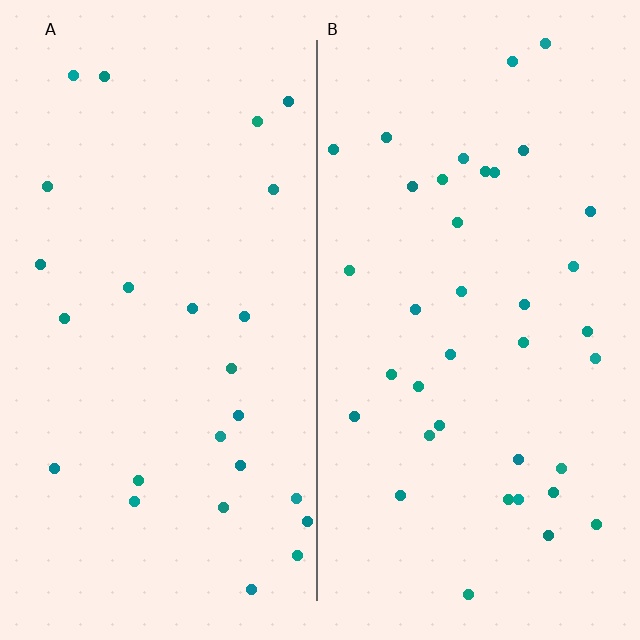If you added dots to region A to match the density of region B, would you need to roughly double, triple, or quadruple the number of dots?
Approximately double.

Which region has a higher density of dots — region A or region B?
B (the right).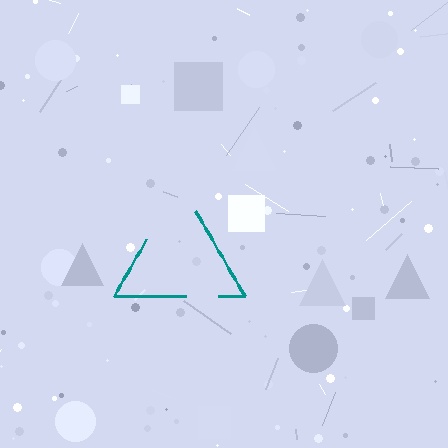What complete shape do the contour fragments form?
The contour fragments form a triangle.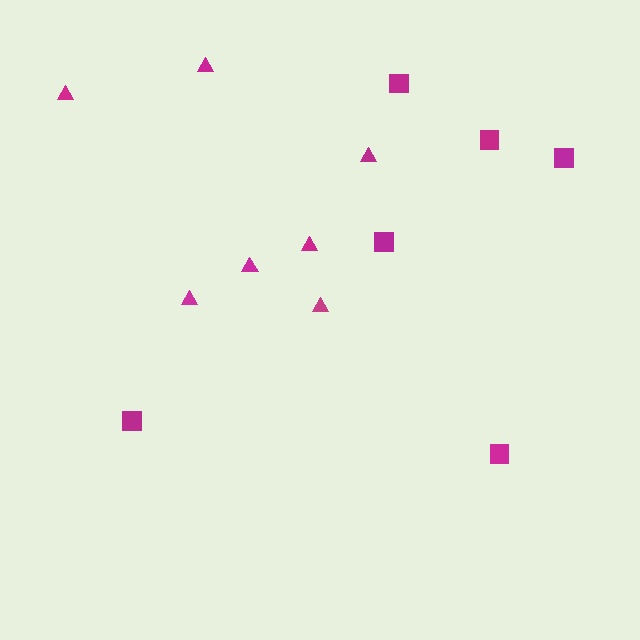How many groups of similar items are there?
There are 2 groups: one group of squares (6) and one group of triangles (7).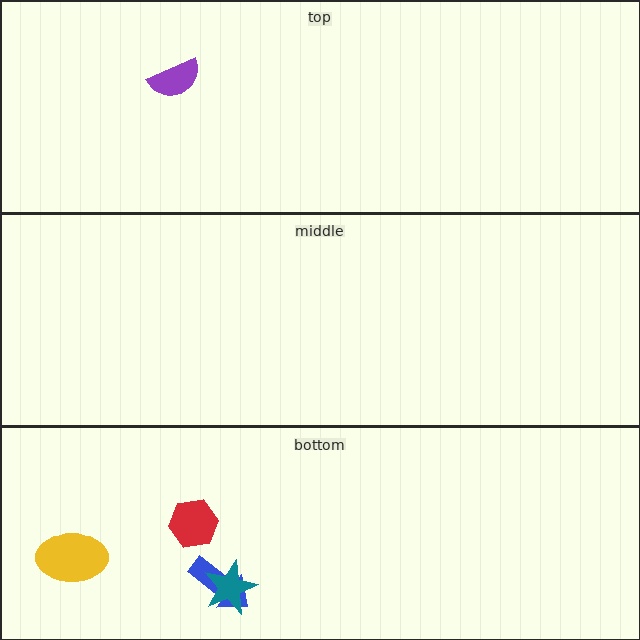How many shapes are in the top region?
1.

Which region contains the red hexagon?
The bottom region.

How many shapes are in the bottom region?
4.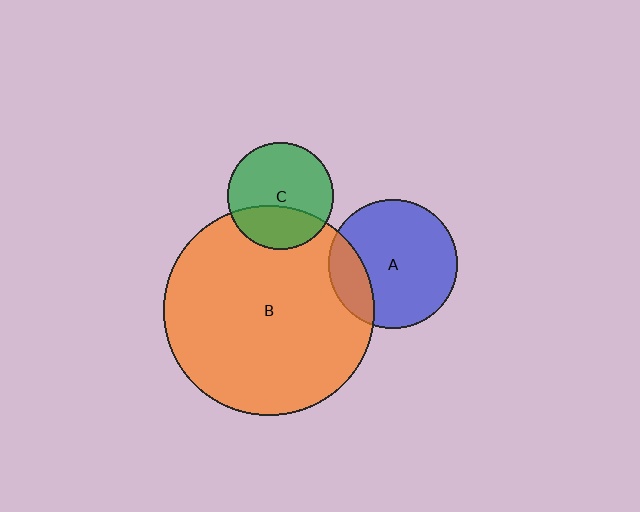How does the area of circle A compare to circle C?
Approximately 1.5 times.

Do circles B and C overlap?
Yes.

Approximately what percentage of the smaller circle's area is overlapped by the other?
Approximately 35%.